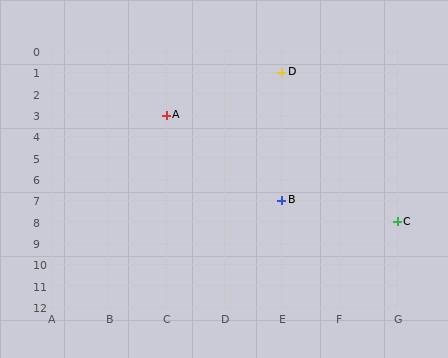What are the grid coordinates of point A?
Point A is at grid coordinates (C, 3).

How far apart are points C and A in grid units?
Points C and A are 4 columns and 5 rows apart (about 6.4 grid units diagonally).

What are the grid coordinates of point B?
Point B is at grid coordinates (E, 7).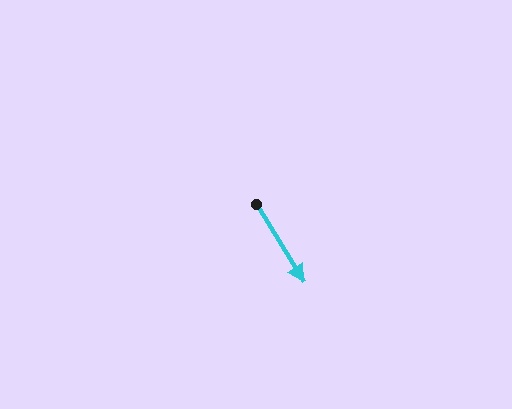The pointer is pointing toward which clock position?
Roughly 5 o'clock.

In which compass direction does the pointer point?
Southeast.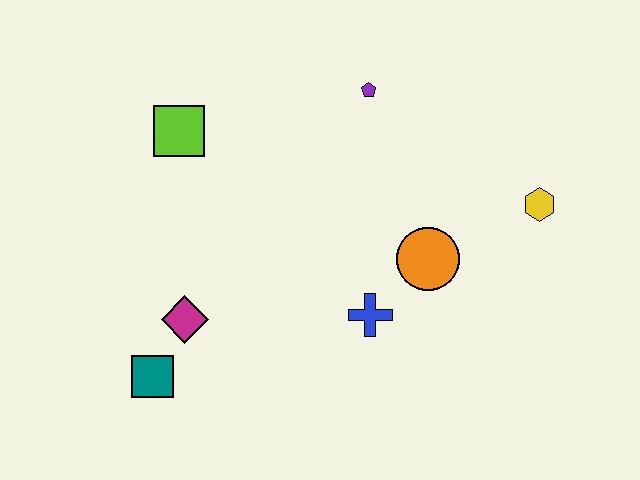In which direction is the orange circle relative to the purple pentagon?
The orange circle is below the purple pentagon.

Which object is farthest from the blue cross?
The lime square is farthest from the blue cross.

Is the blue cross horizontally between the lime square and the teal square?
No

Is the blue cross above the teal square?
Yes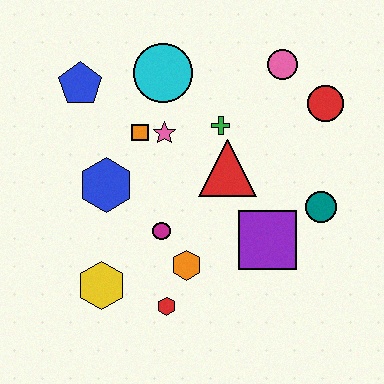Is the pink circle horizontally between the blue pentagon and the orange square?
No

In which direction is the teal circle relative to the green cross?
The teal circle is to the right of the green cross.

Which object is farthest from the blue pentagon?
The teal circle is farthest from the blue pentagon.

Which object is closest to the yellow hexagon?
The red hexagon is closest to the yellow hexagon.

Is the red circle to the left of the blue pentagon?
No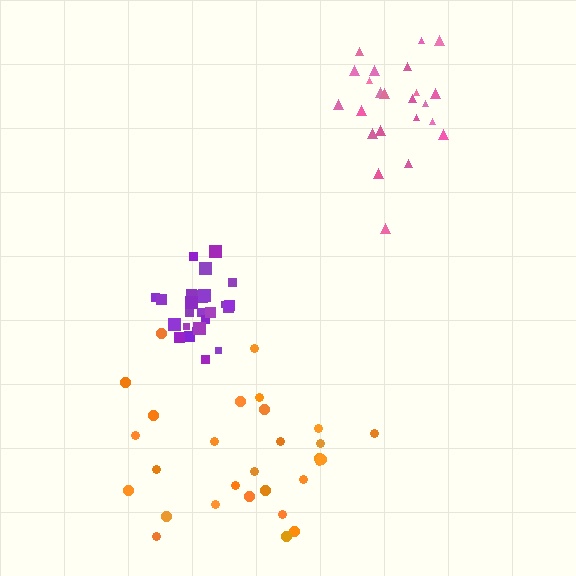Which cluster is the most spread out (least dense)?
Orange.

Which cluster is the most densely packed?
Purple.